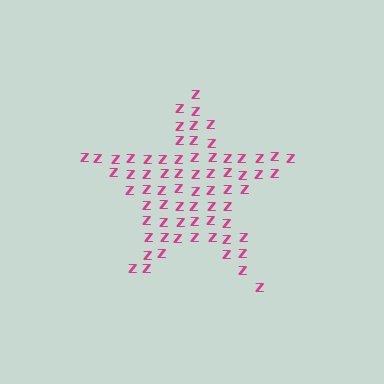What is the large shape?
The large shape is a star.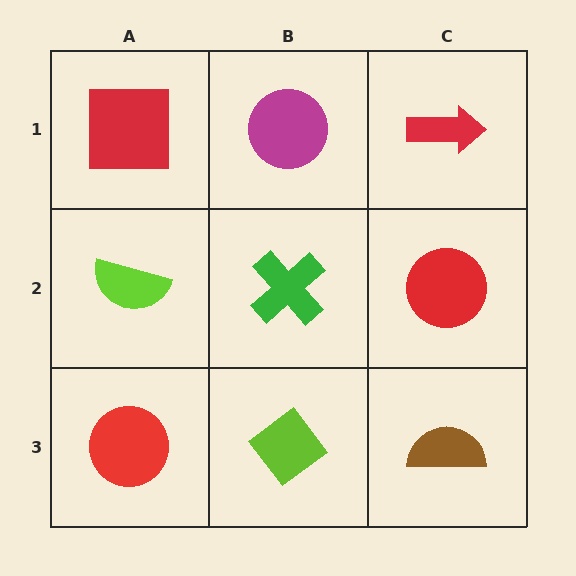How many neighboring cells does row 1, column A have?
2.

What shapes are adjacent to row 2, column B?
A magenta circle (row 1, column B), a lime diamond (row 3, column B), a lime semicircle (row 2, column A), a red circle (row 2, column C).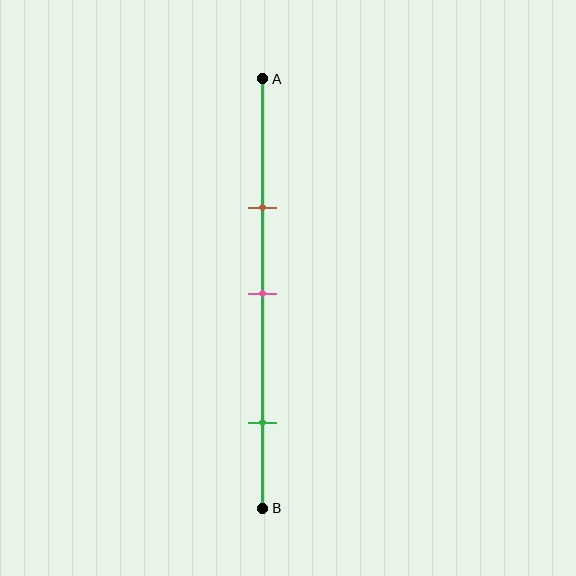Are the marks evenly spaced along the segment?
No, the marks are not evenly spaced.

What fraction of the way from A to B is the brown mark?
The brown mark is approximately 30% (0.3) of the way from A to B.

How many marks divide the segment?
There are 3 marks dividing the segment.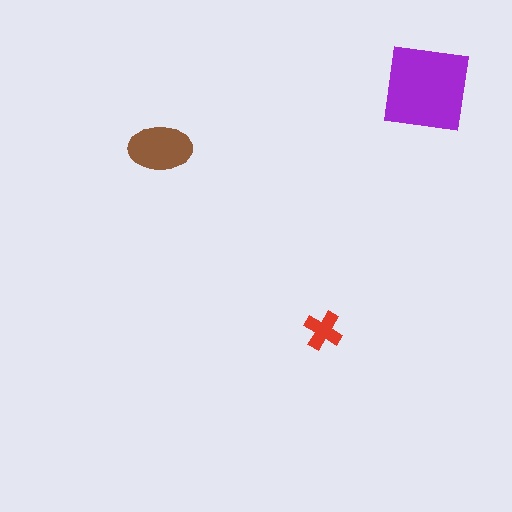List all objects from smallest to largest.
The red cross, the brown ellipse, the purple square.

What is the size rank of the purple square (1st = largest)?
1st.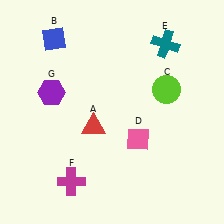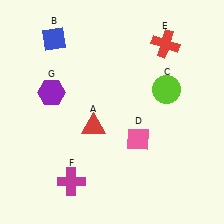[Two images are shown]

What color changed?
The cross (E) changed from teal in Image 1 to red in Image 2.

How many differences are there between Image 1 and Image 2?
There is 1 difference between the two images.